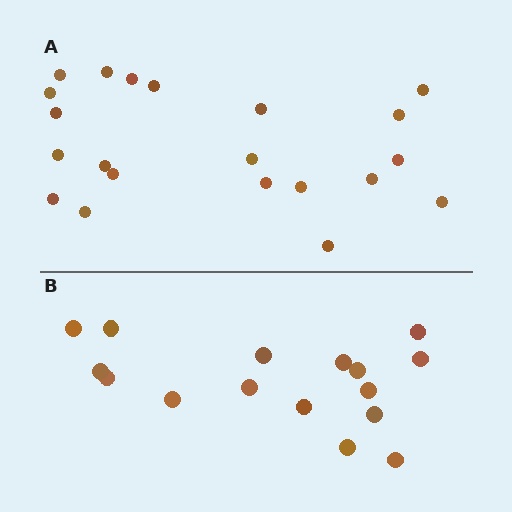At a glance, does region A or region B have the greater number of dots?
Region A (the top region) has more dots.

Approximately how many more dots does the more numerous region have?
Region A has about 5 more dots than region B.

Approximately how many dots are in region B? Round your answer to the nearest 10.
About 20 dots. (The exact count is 16, which rounds to 20.)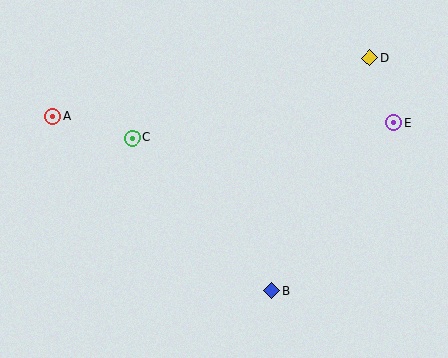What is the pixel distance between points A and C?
The distance between A and C is 83 pixels.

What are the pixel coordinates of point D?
Point D is at (370, 58).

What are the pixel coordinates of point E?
Point E is at (394, 123).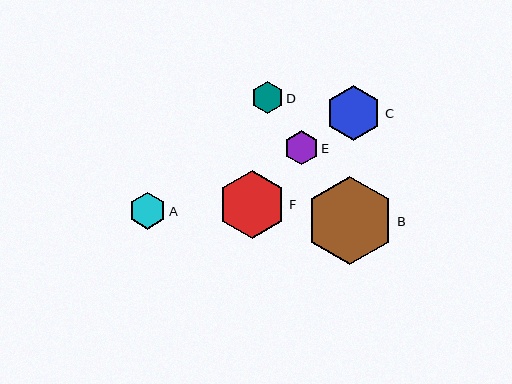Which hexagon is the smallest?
Hexagon D is the smallest with a size of approximately 32 pixels.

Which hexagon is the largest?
Hexagon B is the largest with a size of approximately 88 pixels.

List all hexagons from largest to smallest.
From largest to smallest: B, F, C, A, E, D.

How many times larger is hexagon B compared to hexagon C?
Hexagon B is approximately 1.6 times the size of hexagon C.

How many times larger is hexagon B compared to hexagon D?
Hexagon B is approximately 2.7 times the size of hexagon D.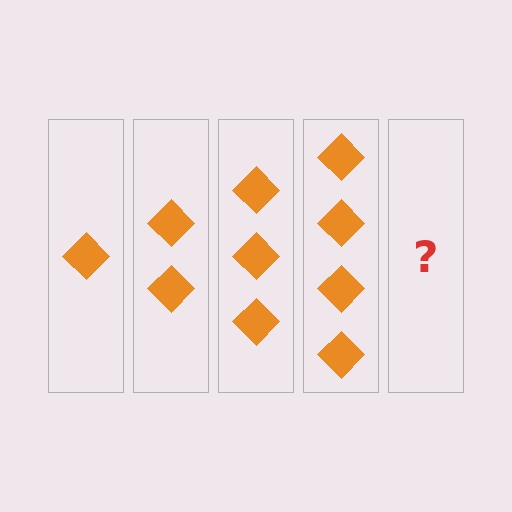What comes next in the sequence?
The next element should be 5 diamonds.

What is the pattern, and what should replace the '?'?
The pattern is that each step adds one more diamond. The '?' should be 5 diamonds.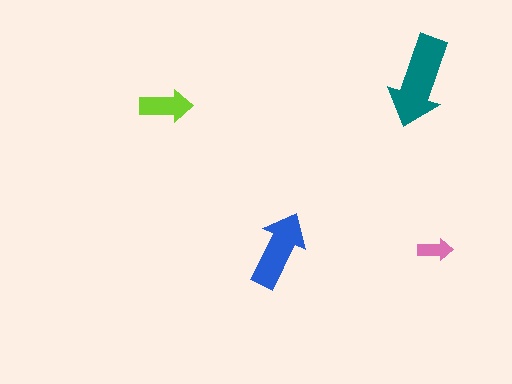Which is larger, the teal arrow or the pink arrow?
The teal one.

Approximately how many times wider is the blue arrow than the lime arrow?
About 1.5 times wider.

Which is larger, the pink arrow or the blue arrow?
The blue one.